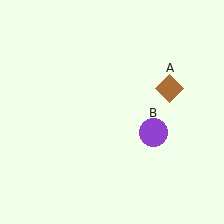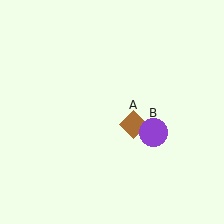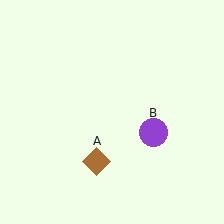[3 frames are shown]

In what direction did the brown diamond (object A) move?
The brown diamond (object A) moved down and to the left.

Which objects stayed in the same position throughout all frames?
Purple circle (object B) remained stationary.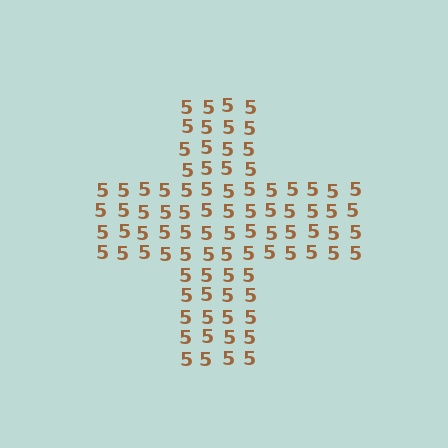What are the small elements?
The small elements are digit 5's.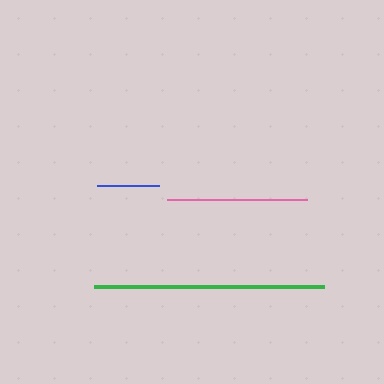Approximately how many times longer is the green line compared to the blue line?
The green line is approximately 3.7 times the length of the blue line.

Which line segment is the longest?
The green line is the longest at approximately 230 pixels.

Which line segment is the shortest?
The blue line is the shortest at approximately 62 pixels.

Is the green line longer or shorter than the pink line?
The green line is longer than the pink line.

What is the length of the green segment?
The green segment is approximately 230 pixels long.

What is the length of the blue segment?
The blue segment is approximately 62 pixels long.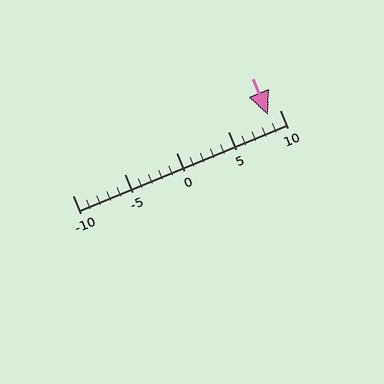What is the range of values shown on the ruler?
The ruler shows values from -10 to 10.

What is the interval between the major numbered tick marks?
The major tick marks are spaced 5 units apart.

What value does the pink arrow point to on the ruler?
The pink arrow points to approximately 9.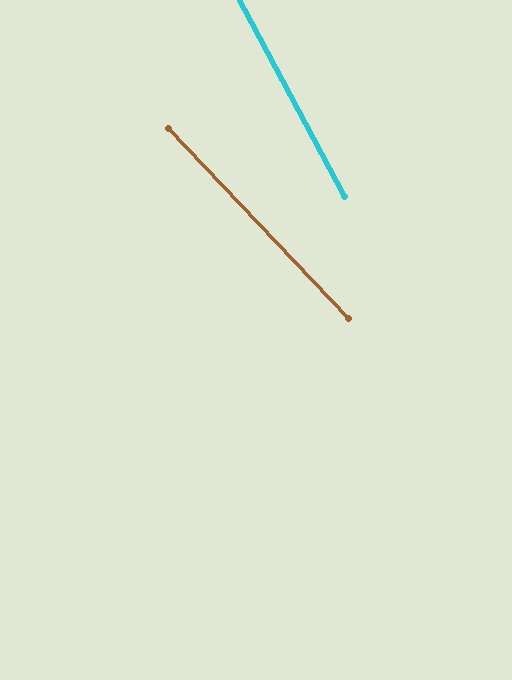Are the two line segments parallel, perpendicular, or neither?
Neither parallel nor perpendicular — they differ by about 15°.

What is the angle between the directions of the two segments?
Approximately 15 degrees.